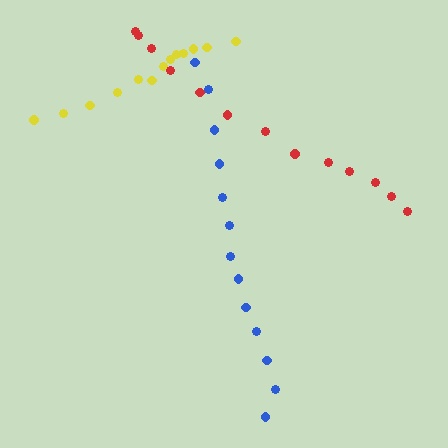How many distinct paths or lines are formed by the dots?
There are 3 distinct paths.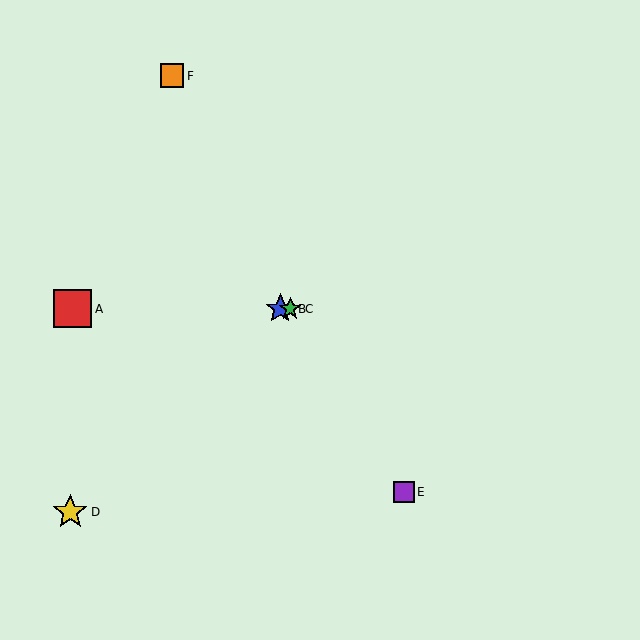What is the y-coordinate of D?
Object D is at y≈512.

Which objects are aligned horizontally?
Objects A, B, C are aligned horizontally.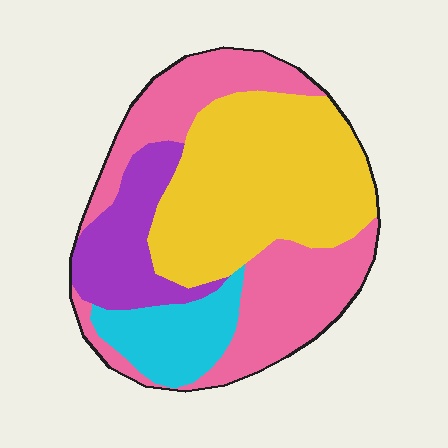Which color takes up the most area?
Yellow, at roughly 40%.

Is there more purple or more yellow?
Yellow.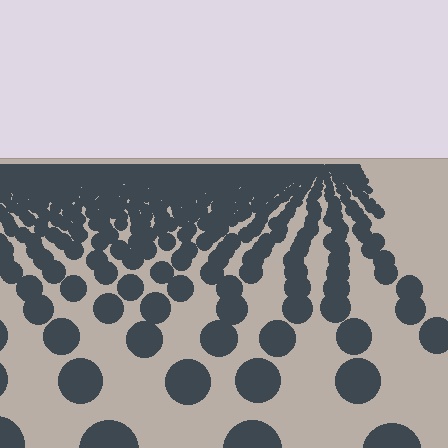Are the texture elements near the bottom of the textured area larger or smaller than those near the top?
Larger. Near the bottom, elements are closer to the viewer and appear at a bigger on-screen size.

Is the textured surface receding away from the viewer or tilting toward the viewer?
The surface is receding away from the viewer. Texture elements get smaller and denser toward the top.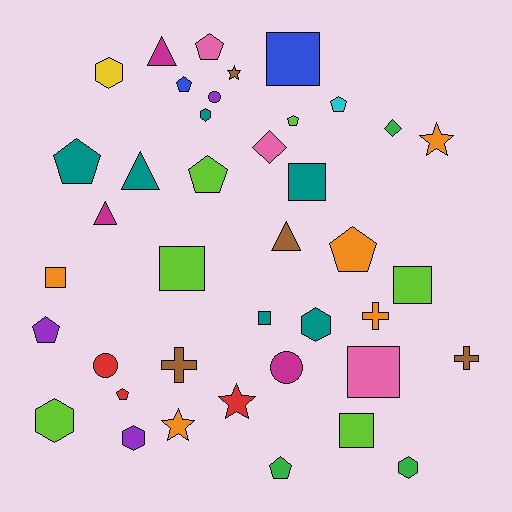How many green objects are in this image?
There are 3 green objects.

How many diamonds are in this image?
There are 2 diamonds.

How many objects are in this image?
There are 40 objects.